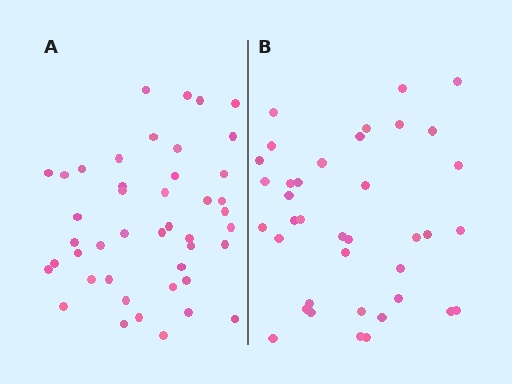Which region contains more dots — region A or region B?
Region A (the left region) has more dots.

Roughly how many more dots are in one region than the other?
Region A has about 6 more dots than region B.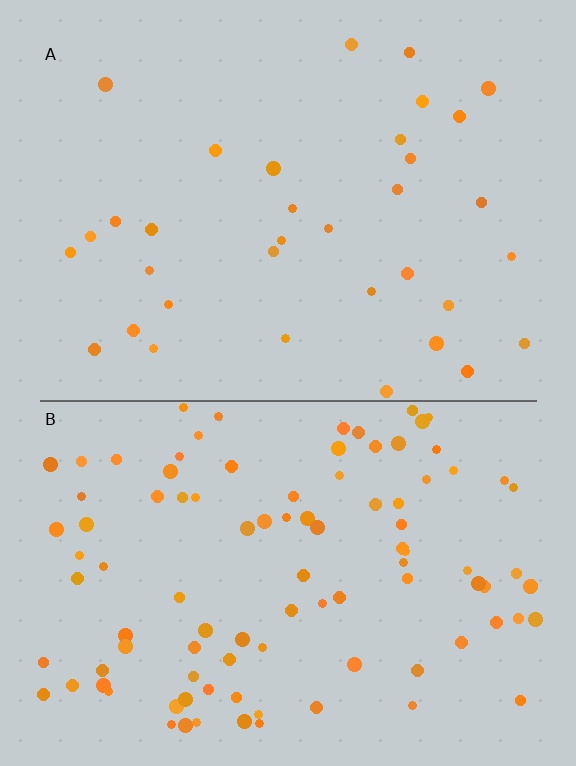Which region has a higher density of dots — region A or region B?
B (the bottom).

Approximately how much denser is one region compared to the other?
Approximately 2.9× — region B over region A.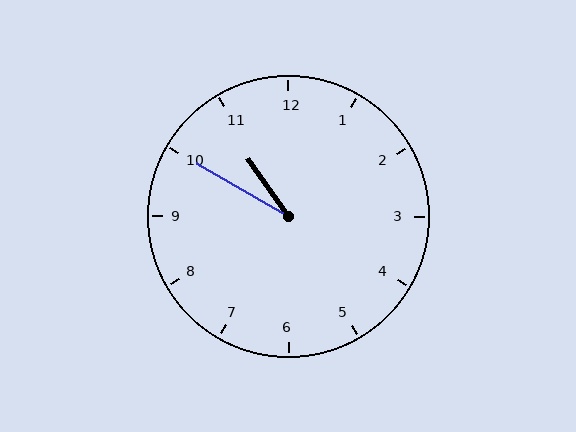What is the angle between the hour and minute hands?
Approximately 25 degrees.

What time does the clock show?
10:50.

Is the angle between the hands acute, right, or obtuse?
It is acute.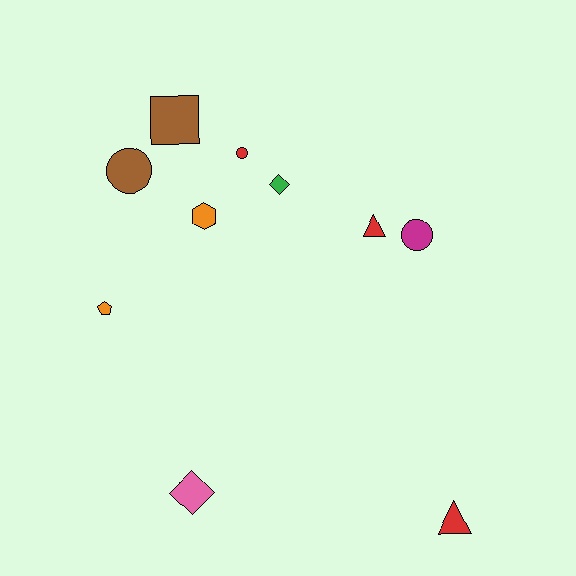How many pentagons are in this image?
There is 1 pentagon.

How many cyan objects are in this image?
There are no cyan objects.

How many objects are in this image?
There are 10 objects.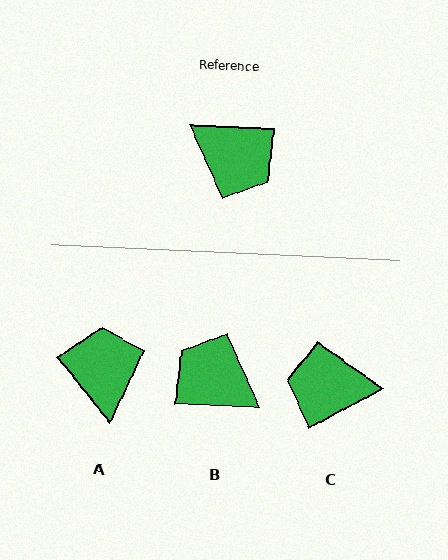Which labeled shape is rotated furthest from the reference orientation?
B, about 180 degrees away.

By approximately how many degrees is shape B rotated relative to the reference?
Approximately 180 degrees clockwise.